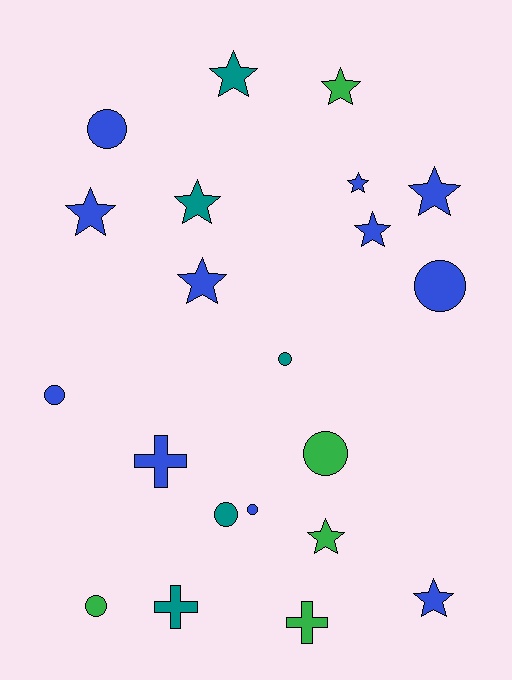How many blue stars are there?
There are 6 blue stars.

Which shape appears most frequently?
Star, with 10 objects.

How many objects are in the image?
There are 21 objects.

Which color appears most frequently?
Blue, with 11 objects.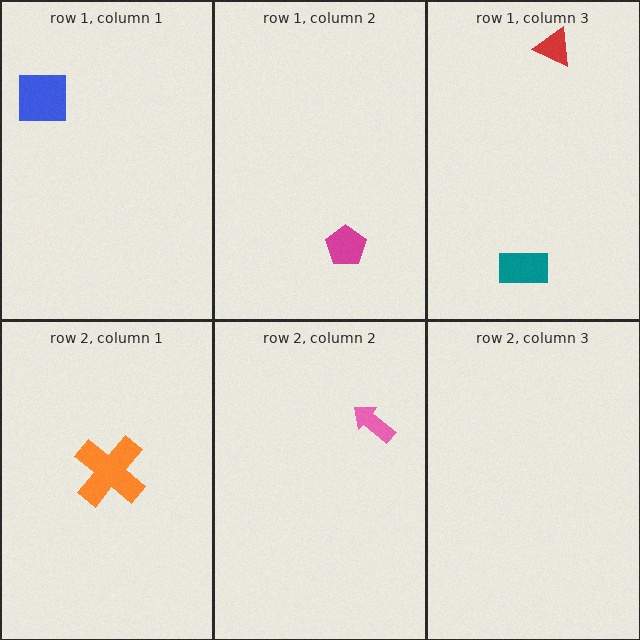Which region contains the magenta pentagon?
The row 1, column 2 region.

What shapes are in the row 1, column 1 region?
The blue square.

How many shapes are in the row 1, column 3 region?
2.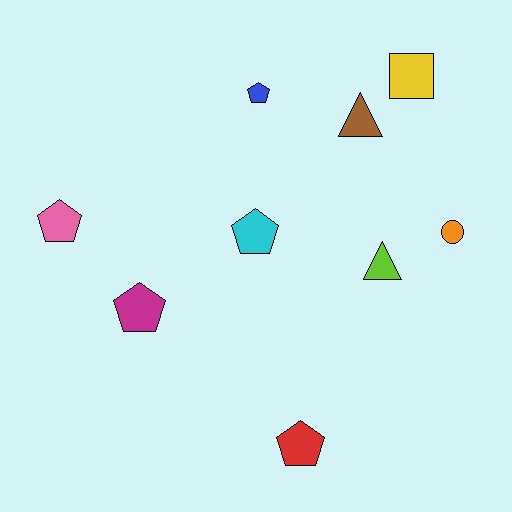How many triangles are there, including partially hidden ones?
There are 2 triangles.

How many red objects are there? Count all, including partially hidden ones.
There is 1 red object.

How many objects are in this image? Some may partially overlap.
There are 9 objects.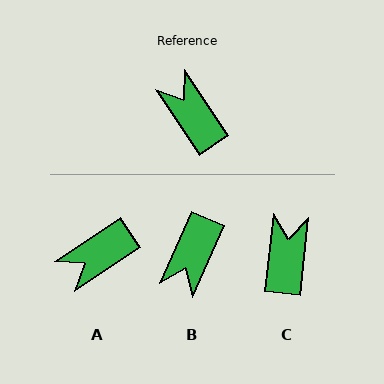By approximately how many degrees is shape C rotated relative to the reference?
Approximately 40 degrees clockwise.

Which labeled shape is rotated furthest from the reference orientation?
B, about 122 degrees away.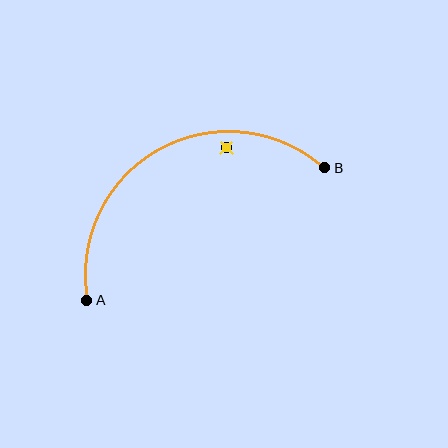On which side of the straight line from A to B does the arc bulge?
The arc bulges above the straight line connecting A and B.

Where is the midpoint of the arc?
The arc midpoint is the point on the curve farthest from the straight line joining A and B. It sits above that line.